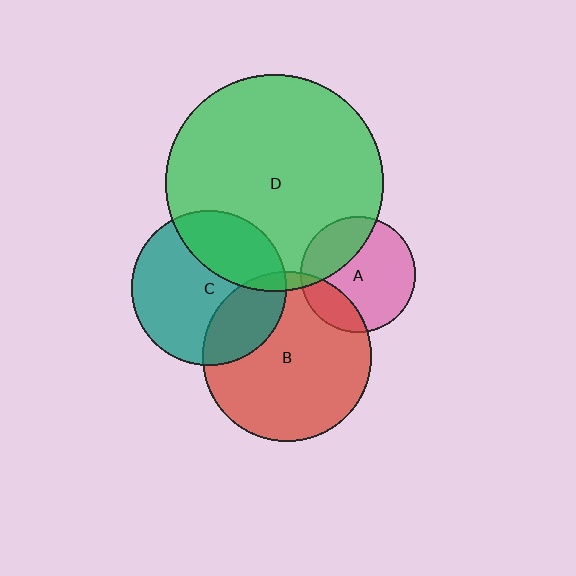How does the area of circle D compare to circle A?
Approximately 3.6 times.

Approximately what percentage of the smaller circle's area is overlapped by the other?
Approximately 30%.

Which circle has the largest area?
Circle D (green).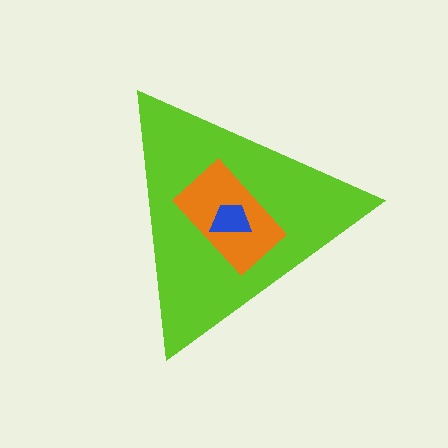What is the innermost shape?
The blue trapezoid.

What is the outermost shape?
The lime triangle.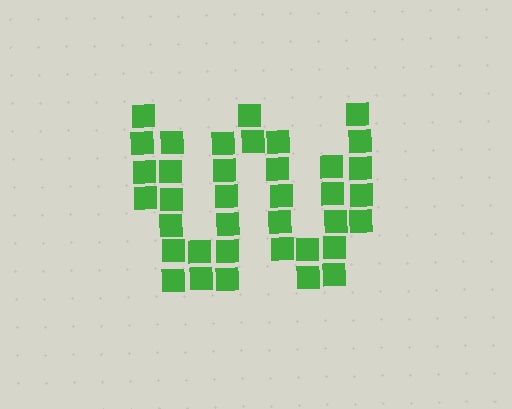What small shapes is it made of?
It is made of small squares.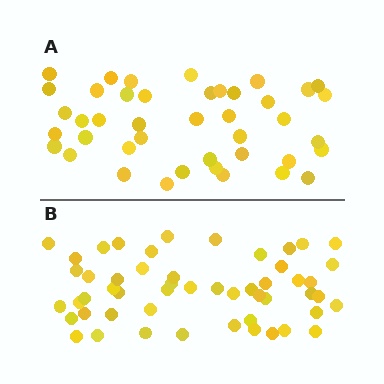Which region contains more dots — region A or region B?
Region B (the bottom region) has more dots.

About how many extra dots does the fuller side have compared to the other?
Region B has roughly 10 or so more dots than region A.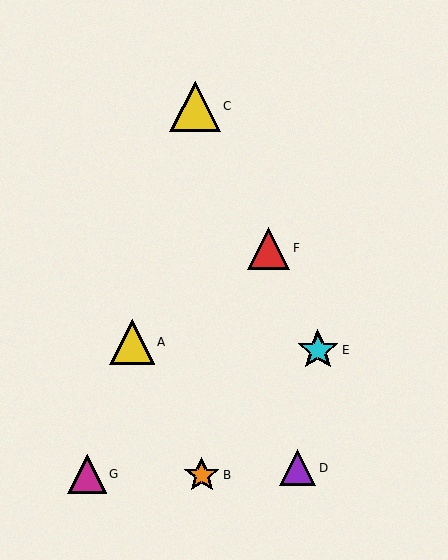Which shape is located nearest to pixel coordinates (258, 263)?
The red triangle (labeled F) at (269, 248) is nearest to that location.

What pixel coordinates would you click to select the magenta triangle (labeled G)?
Click at (87, 474) to select the magenta triangle G.